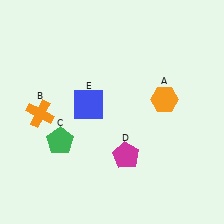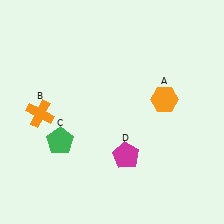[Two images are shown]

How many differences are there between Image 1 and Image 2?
There is 1 difference between the two images.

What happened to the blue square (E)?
The blue square (E) was removed in Image 2. It was in the top-left area of Image 1.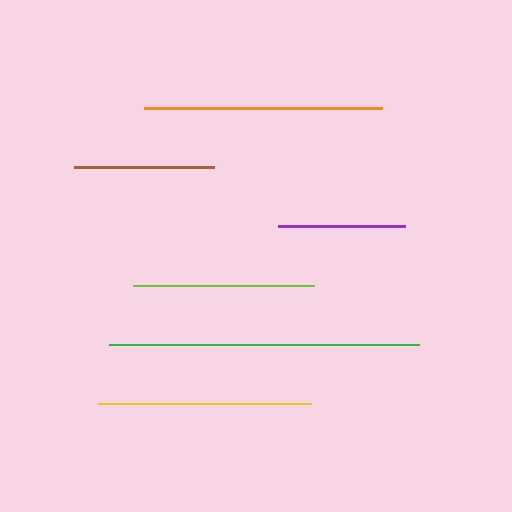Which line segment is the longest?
The green line is the longest at approximately 310 pixels.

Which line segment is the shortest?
The purple line is the shortest at approximately 127 pixels.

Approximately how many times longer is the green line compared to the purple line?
The green line is approximately 2.4 times the length of the purple line.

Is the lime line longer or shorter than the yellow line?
The yellow line is longer than the lime line.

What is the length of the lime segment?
The lime segment is approximately 181 pixels long.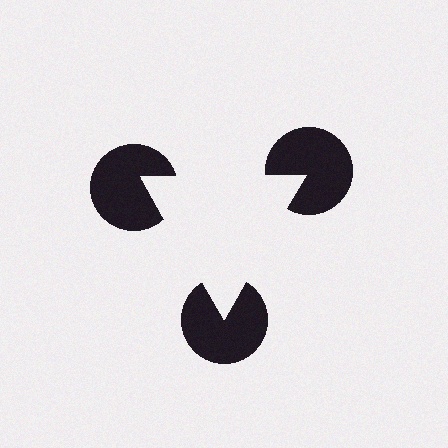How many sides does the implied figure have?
3 sides.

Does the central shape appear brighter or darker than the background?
It typically appears slightly brighter than the background, even though no actual brightness change is drawn.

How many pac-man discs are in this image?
There are 3 — one at each vertex of the illusory triangle.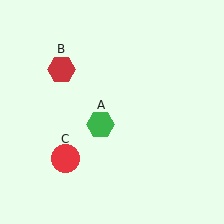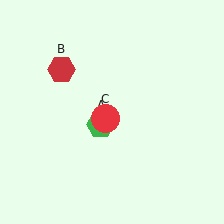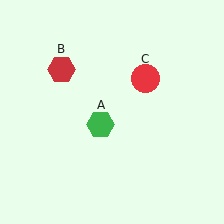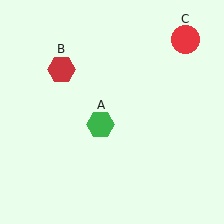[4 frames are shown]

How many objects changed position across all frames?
1 object changed position: red circle (object C).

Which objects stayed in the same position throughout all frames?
Green hexagon (object A) and red hexagon (object B) remained stationary.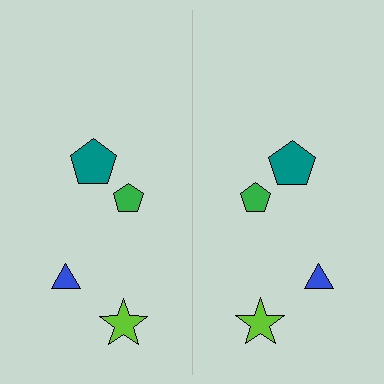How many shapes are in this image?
There are 8 shapes in this image.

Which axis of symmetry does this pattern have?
The pattern has a vertical axis of symmetry running through the center of the image.